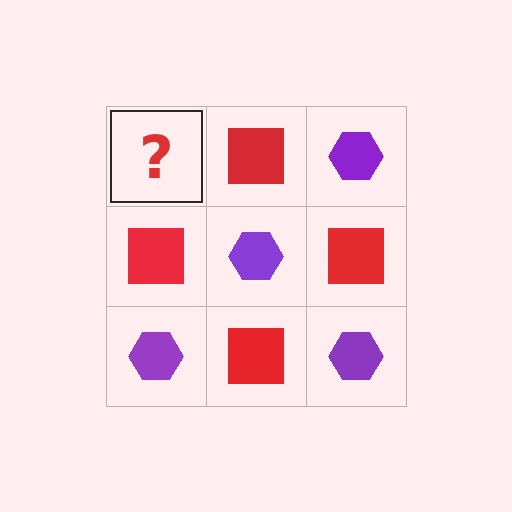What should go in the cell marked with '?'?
The missing cell should contain a purple hexagon.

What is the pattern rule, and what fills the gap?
The rule is that it alternates purple hexagon and red square in a checkerboard pattern. The gap should be filled with a purple hexagon.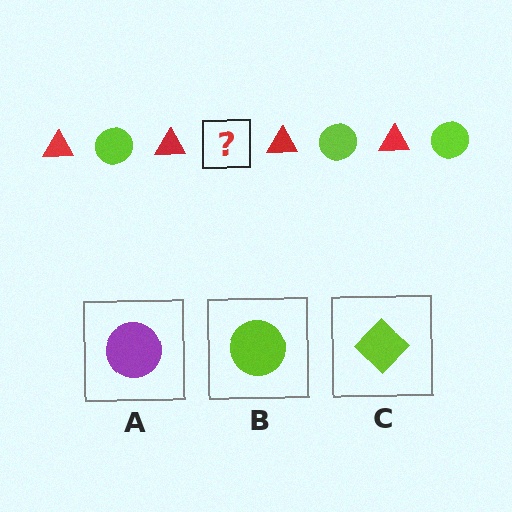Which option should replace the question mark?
Option B.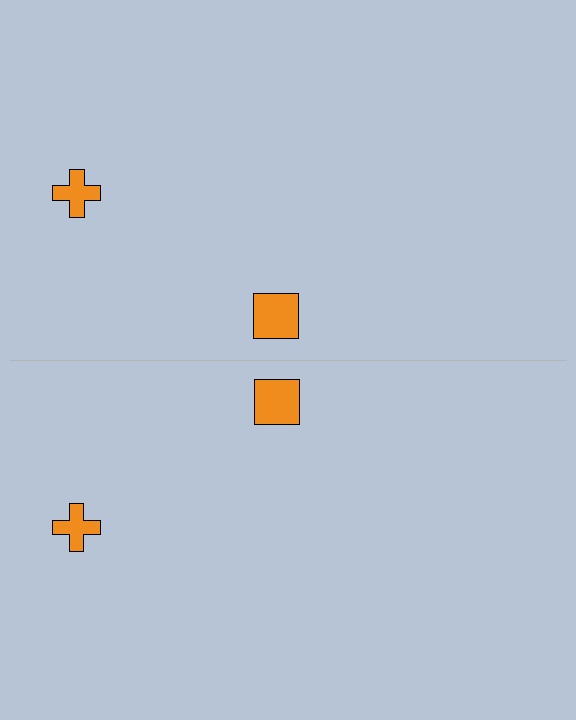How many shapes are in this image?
There are 4 shapes in this image.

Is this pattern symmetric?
Yes, this pattern has bilateral (reflection) symmetry.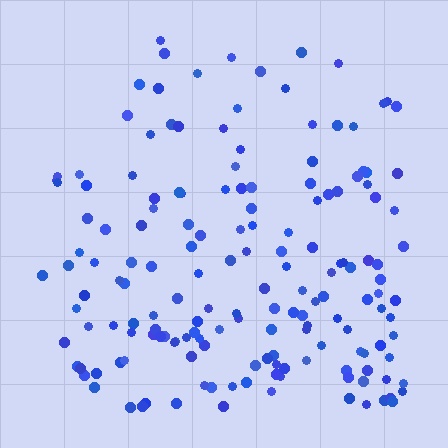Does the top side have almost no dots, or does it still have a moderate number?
Still a moderate number, just noticeably fewer than the bottom.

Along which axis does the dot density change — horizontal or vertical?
Vertical.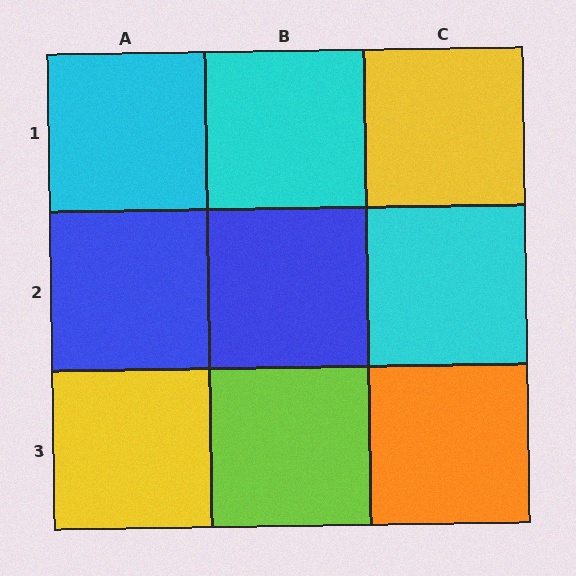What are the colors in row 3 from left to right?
Yellow, lime, orange.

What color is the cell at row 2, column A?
Blue.